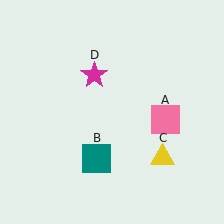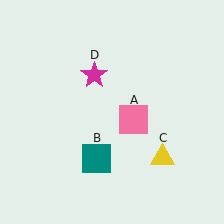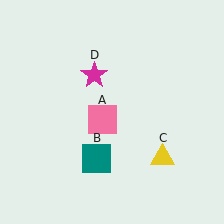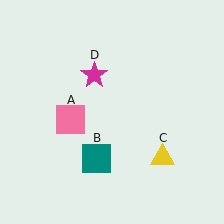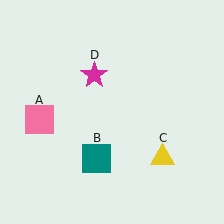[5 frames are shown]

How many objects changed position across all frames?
1 object changed position: pink square (object A).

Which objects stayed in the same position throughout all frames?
Teal square (object B) and yellow triangle (object C) and magenta star (object D) remained stationary.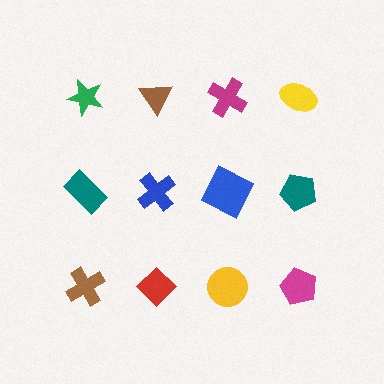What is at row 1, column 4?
A yellow ellipse.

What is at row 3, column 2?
A red diamond.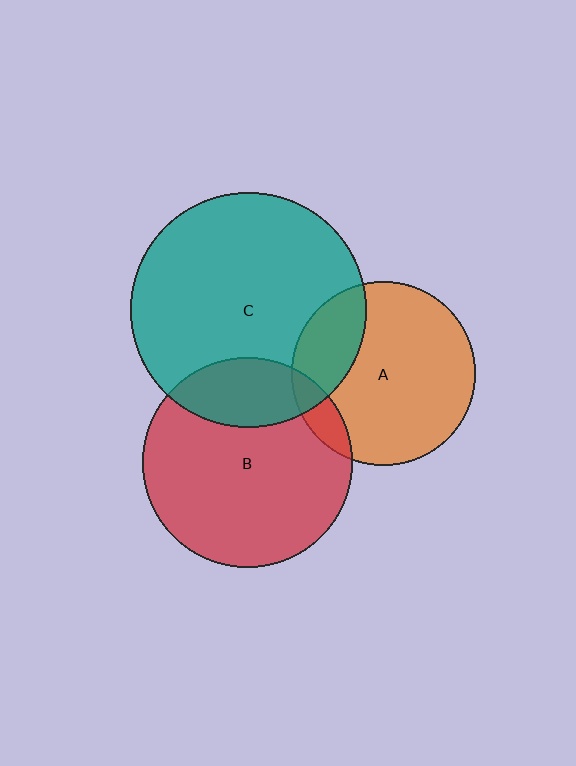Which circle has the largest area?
Circle C (teal).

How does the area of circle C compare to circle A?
Approximately 1.6 times.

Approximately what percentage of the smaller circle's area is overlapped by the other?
Approximately 25%.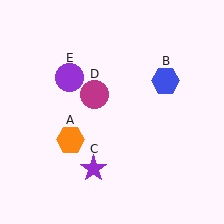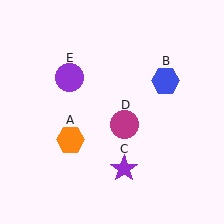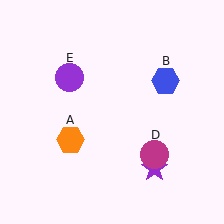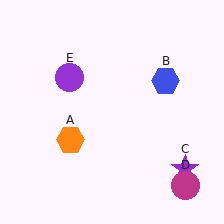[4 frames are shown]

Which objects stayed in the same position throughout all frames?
Orange hexagon (object A) and blue hexagon (object B) and purple circle (object E) remained stationary.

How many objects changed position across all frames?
2 objects changed position: purple star (object C), magenta circle (object D).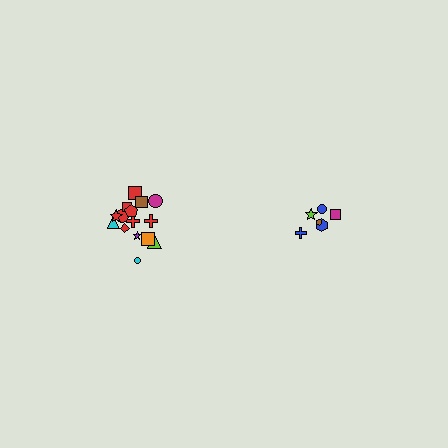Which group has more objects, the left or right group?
The left group.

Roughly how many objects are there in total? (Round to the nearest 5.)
Roughly 20 objects in total.